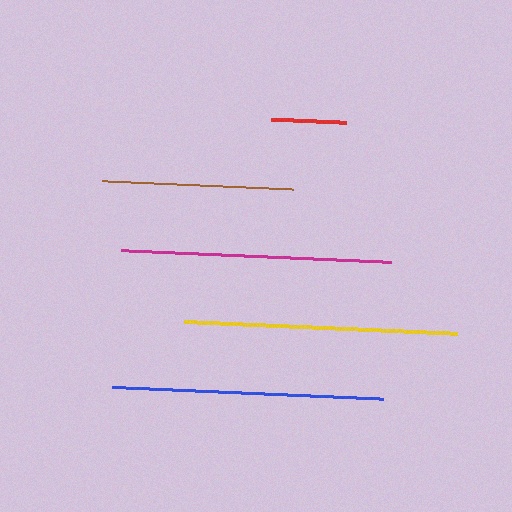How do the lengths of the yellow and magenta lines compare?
The yellow and magenta lines are approximately the same length.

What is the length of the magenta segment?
The magenta segment is approximately 270 pixels long.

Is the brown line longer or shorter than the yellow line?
The yellow line is longer than the brown line.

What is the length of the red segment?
The red segment is approximately 75 pixels long.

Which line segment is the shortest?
The red line is the shortest at approximately 75 pixels.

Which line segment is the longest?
The yellow line is the longest at approximately 273 pixels.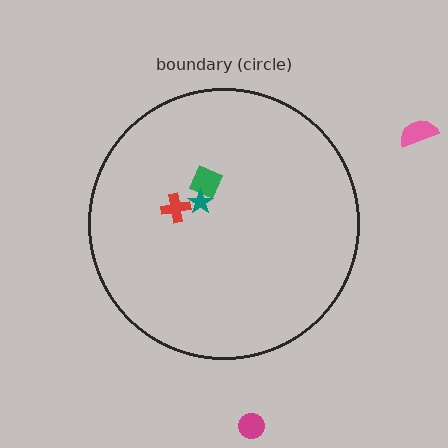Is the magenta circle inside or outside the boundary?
Outside.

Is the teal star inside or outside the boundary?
Inside.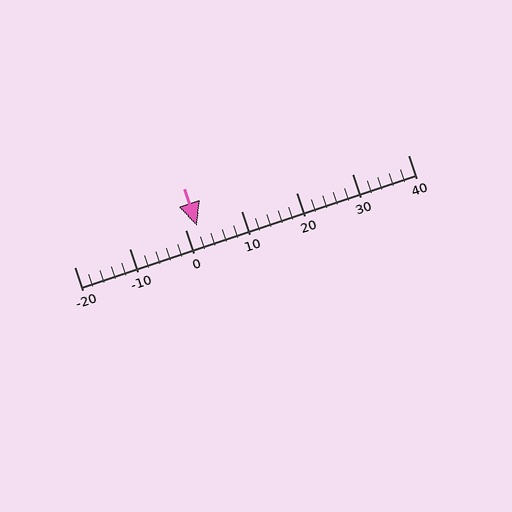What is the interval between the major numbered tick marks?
The major tick marks are spaced 10 units apart.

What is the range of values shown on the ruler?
The ruler shows values from -20 to 40.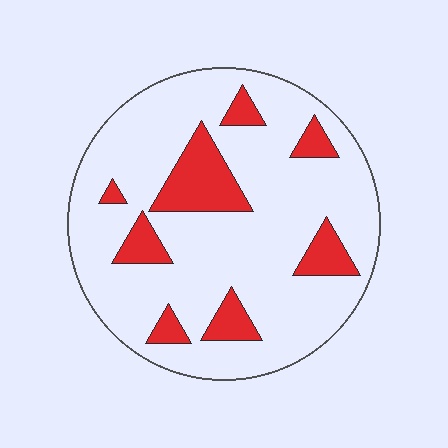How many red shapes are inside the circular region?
8.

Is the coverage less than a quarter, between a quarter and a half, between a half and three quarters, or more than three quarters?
Less than a quarter.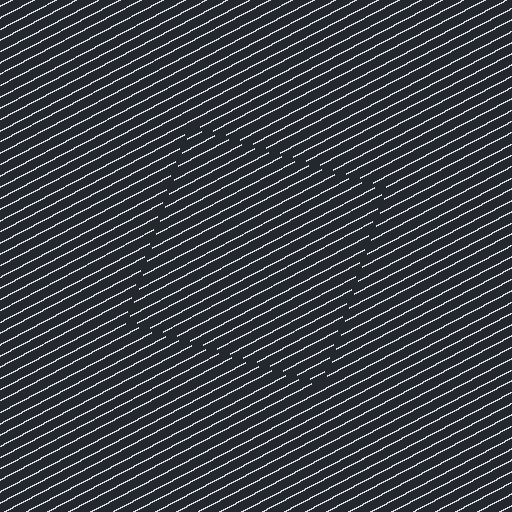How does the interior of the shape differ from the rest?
The interior of the shape contains the same grating, shifted by half a period — the contour is defined by the phase discontinuity where line-ends from the inner and outer gratings abut.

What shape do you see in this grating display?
An illusory square. The interior of the shape contains the same grating, shifted by half a period — the contour is defined by the phase discontinuity where line-ends from the inner and outer gratings abut.